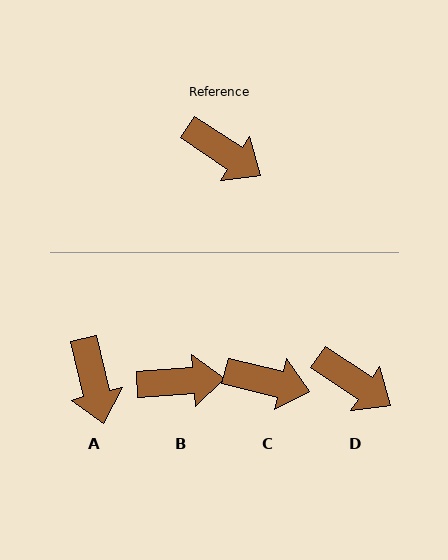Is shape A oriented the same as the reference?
No, it is off by about 43 degrees.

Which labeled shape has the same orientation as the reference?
D.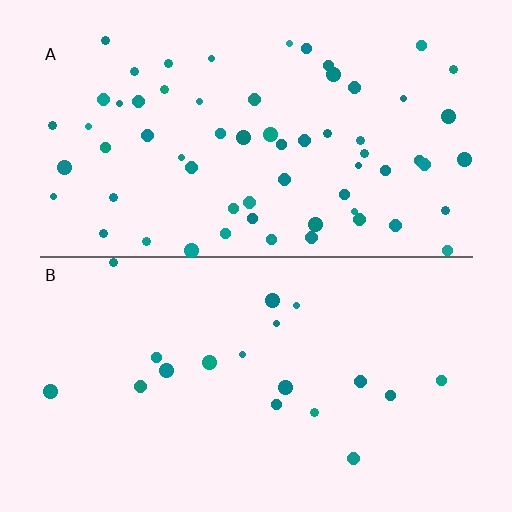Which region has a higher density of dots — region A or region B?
A (the top).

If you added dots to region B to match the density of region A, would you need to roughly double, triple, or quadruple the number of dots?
Approximately quadruple.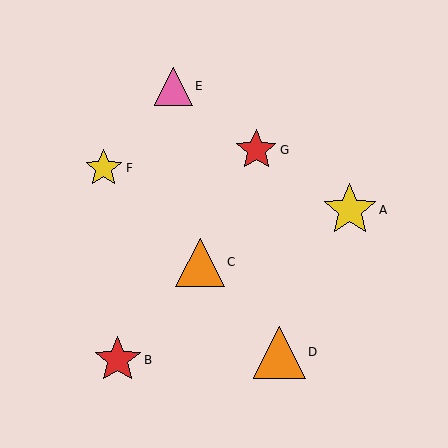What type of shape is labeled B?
Shape B is a red star.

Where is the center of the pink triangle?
The center of the pink triangle is at (173, 86).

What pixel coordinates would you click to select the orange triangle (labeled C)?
Click at (200, 262) to select the orange triangle C.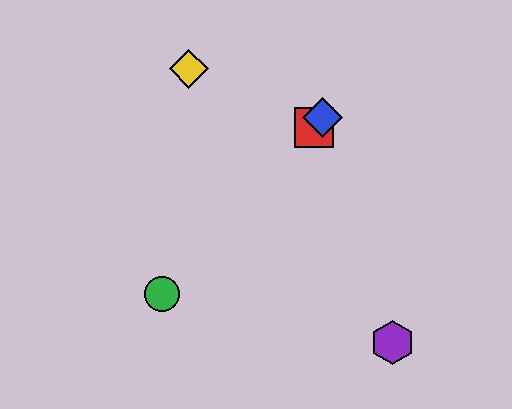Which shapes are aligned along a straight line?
The red square, the blue diamond, the green circle are aligned along a straight line.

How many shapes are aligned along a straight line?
3 shapes (the red square, the blue diamond, the green circle) are aligned along a straight line.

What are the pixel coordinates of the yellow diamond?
The yellow diamond is at (189, 69).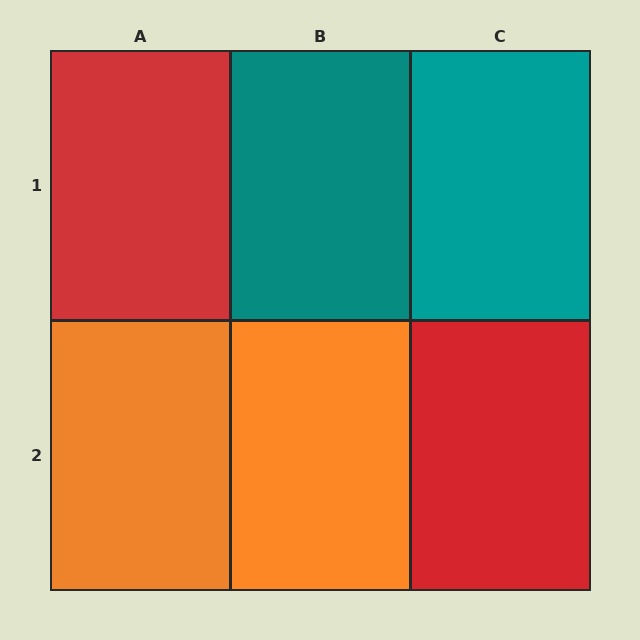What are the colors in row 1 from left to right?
Red, teal, teal.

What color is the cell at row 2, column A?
Orange.